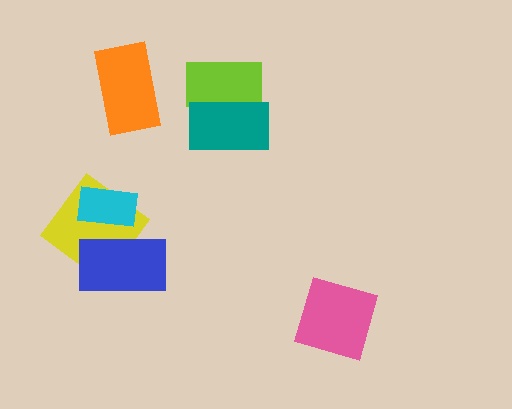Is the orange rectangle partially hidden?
No, no other shape covers it.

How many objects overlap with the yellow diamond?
2 objects overlap with the yellow diamond.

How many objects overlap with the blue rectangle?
2 objects overlap with the blue rectangle.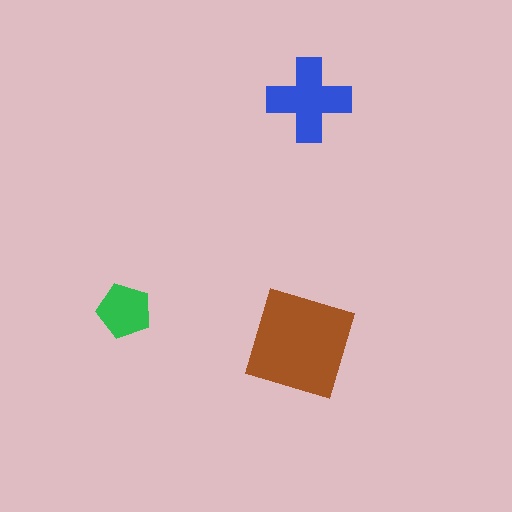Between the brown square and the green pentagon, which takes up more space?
The brown square.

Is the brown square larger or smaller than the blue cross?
Larger.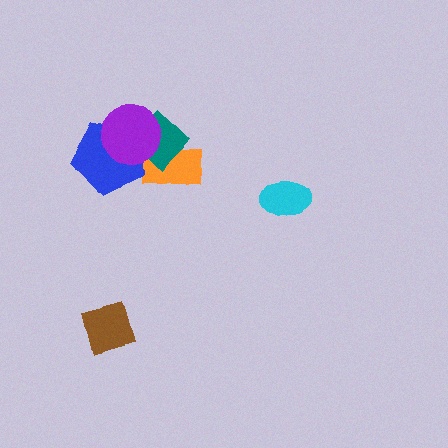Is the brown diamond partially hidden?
No, no other shape covers it.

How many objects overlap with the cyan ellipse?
0 objects overlap with the cyan ellipse.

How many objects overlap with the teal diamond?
3 objects overlap with the teal diamond.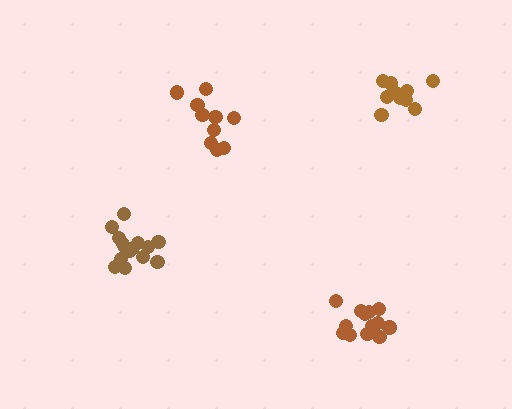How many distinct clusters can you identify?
There are 4 distinct clusters.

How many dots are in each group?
Group 1: 10 dots, Group 2: 13 dots, Group 3: 15 dots, Group 4: 10 dots (48 total).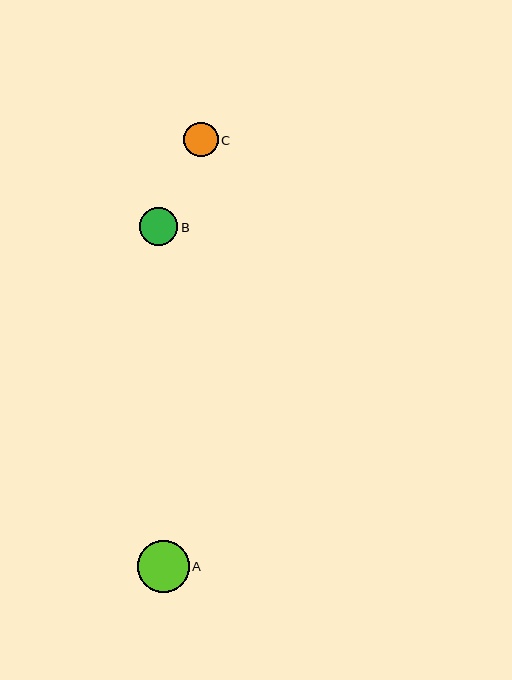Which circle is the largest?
Circle A is the largest with a size of approximately 52 pixels.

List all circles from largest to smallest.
From largest to smallest: A, B, C.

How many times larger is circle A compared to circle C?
Circle A is approximately 1.5 times the size of circle C.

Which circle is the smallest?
Circle C is the smallest with a size of approximately 34 pixels.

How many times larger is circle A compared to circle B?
Circle A is approximately 1.4 times the size of circle B.